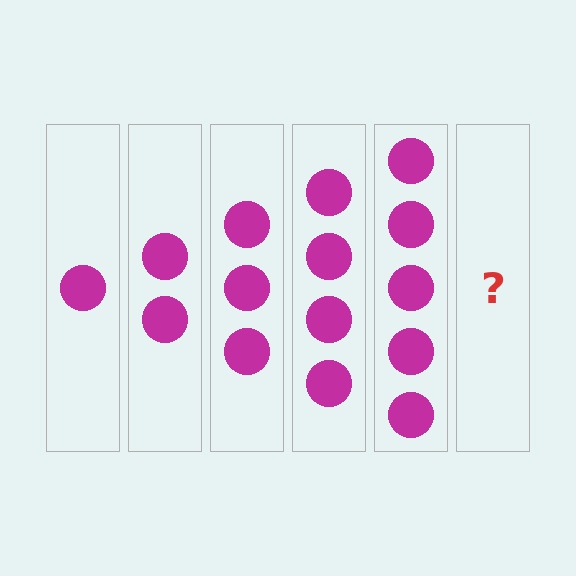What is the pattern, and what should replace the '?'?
The pattern is that each step adds one more circle. The '?' should be 6 circles.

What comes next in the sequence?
The next element should be 6 circles.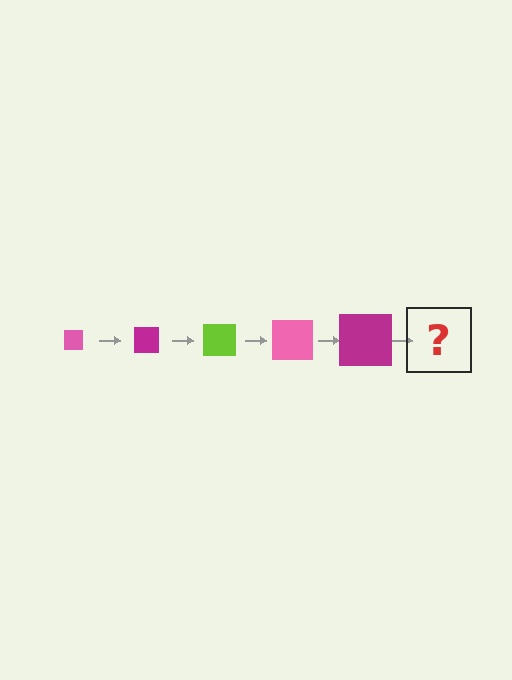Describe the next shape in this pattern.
It should be a lime square, larger than the previous one.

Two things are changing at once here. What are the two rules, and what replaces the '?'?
The two rules are that the square grows larger each step and the color cycles through pink, magenta, and lime. The '?' should be a lime square, larger than the previous one.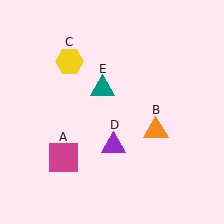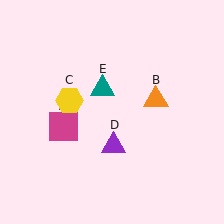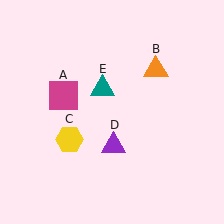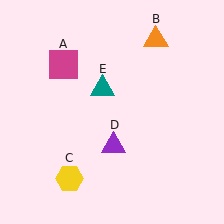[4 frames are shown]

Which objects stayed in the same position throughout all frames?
Purple triangle (object D) and teal triangle (object E) remained stationary.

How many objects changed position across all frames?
3 objects changed position: magenta square (object A), orange triangle (object B), yellow hexagon (object C).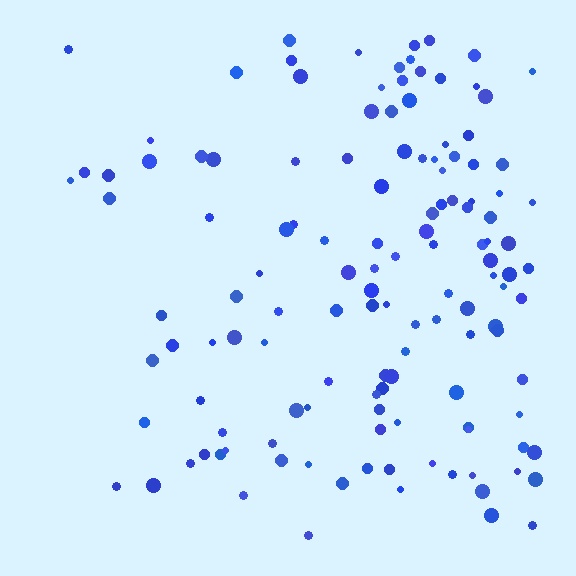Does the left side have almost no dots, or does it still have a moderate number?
Still a moderate number, just noticeably fewer than the right.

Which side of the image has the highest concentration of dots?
The right.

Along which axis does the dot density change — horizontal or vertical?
Horizontal.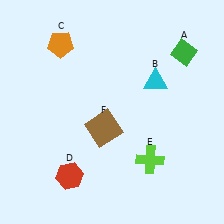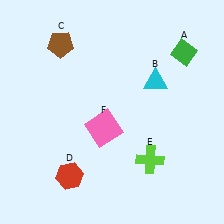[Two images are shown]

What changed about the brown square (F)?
In Image 1, F is brown. In Image 2, it changed to pink.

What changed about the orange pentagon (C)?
In Image 1, C is orange. In Image 2, it changed to brown.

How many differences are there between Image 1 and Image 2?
There are 2 differences between the two images.